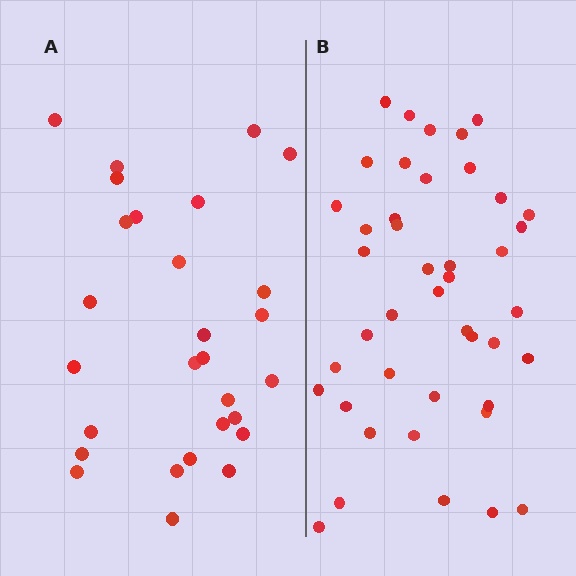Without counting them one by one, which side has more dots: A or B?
Region B (the right region) has more dots.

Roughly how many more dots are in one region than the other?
Region B has approximately 15 more dots than region A.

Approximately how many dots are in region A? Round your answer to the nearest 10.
About 30 dots. (The exact count is 28, which rounds to 30.)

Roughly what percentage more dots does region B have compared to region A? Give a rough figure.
About 55% more.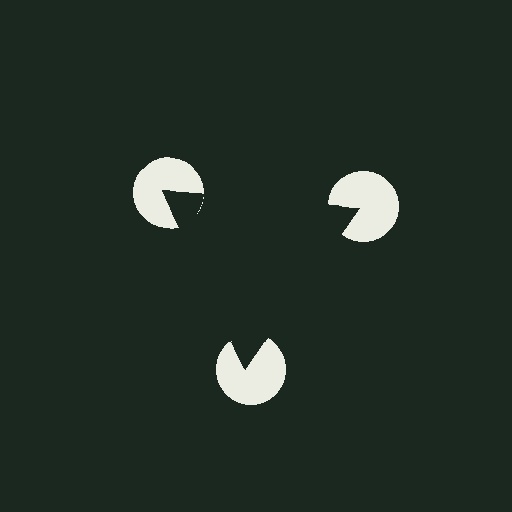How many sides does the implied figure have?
3 sides.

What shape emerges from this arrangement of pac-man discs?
An illusory triangle — its edges are inferred from the aligned wedge cuts in the pac-man discs, not physically drawn.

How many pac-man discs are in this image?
There are 3 — one at each vertex of the illusory triangle.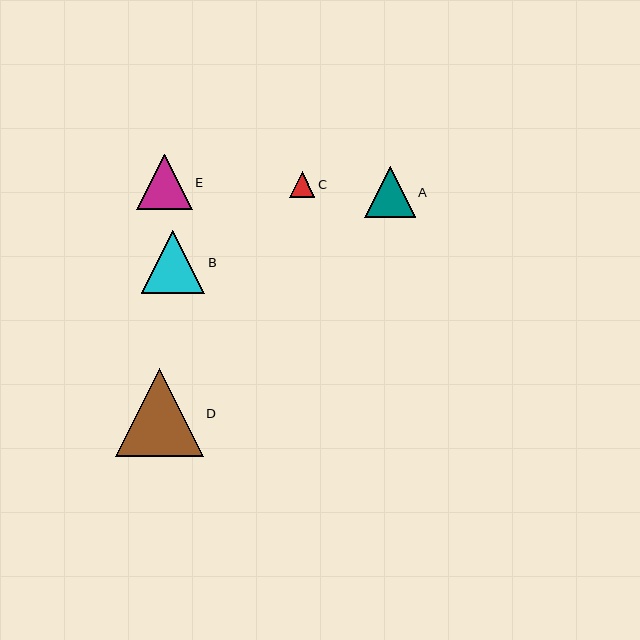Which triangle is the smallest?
Triangle C is the smallest with a size of approximately 26 pixels.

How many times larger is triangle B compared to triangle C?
Triangle B is approximately 2.5 times the size of triangle C.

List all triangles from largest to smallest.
From largest to smallest: D, B, E, A, C.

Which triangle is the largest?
Triangle D is the largest with a size of approximately 88 pixels.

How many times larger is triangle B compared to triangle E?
Triangle B is approximately 1.1 times the size of triangle E.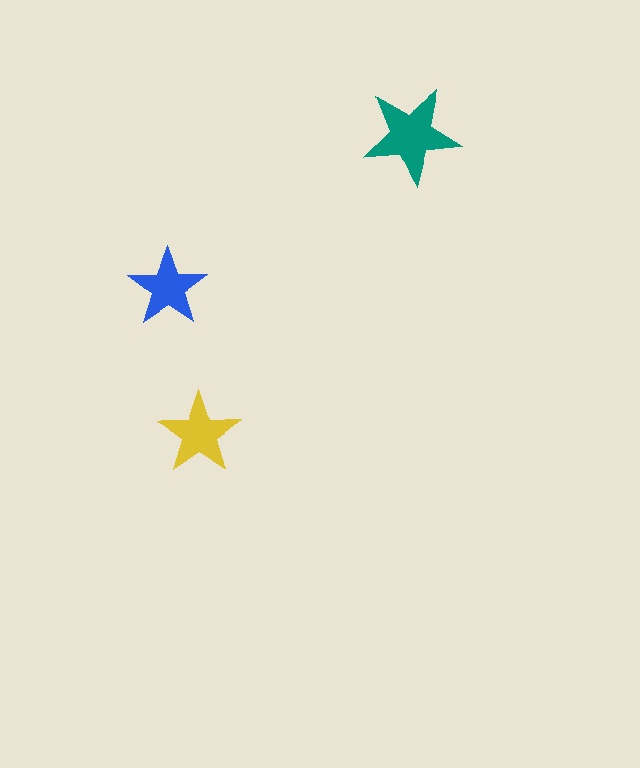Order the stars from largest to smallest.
the teal one, the yellow one, the blue one.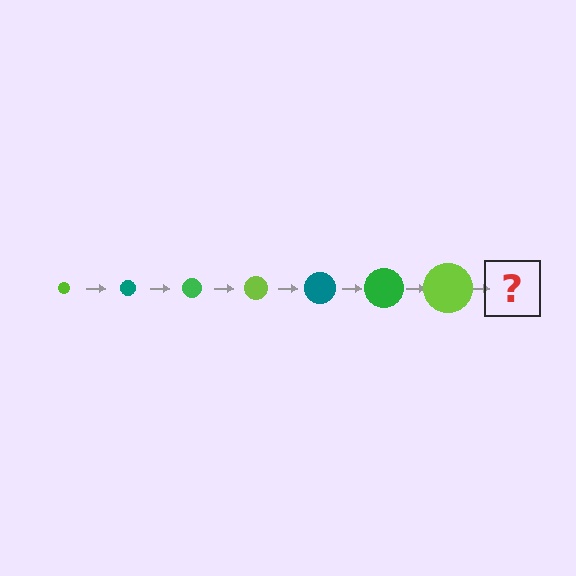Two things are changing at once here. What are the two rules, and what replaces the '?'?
The two rules are that the circle grows larger each step and the color cycles through lime, teal, and green. The '?' should be a teal circle, larger than the previous one.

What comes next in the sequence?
The next element should be a teal circle, larger than the previous one.